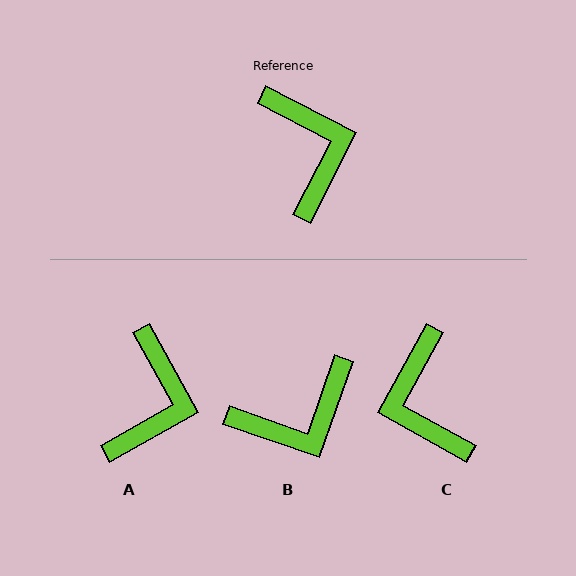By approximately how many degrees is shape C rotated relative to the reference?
Approximately 178 degrees counter-clockwise.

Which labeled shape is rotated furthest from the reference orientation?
C, about 178 degrees away.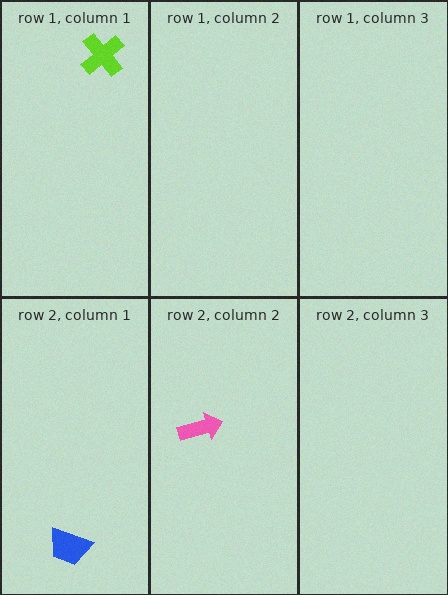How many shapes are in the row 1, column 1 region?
1.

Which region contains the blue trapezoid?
The row 2, column 1 region.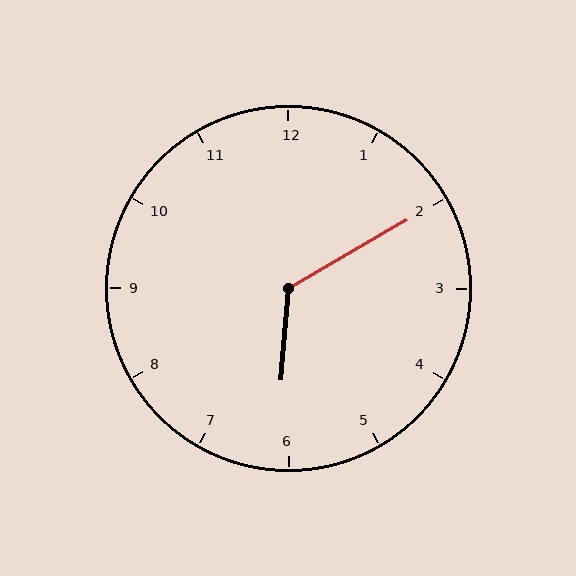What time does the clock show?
6:10.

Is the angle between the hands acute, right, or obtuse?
It is obtuse.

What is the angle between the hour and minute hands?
Approximately 125 degrees.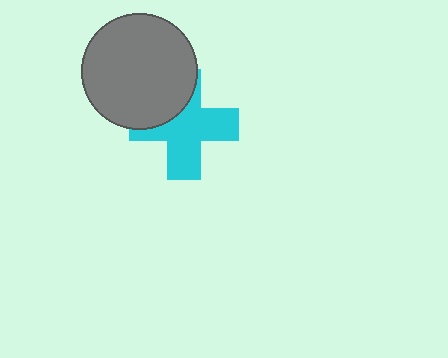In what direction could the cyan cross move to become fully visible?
The cyan cross could move toward the lower-right. That would shift it out from behind the gray circle entirely.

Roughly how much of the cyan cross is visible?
Most of it is visible (roughly 69%).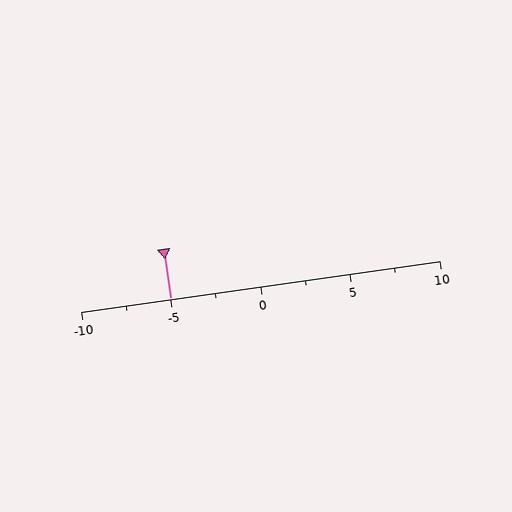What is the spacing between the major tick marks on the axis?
The major ticks are spaced 5 apart.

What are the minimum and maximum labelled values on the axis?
The axis runs from -10 to 10.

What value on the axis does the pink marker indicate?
The marker indicates approximately -5.